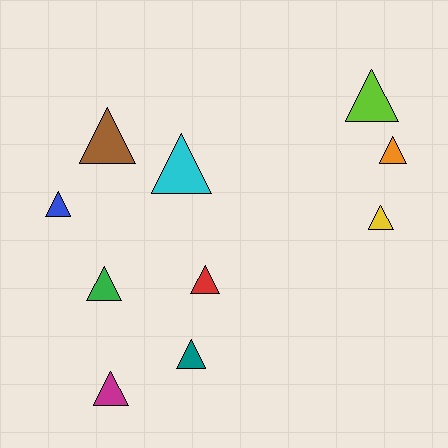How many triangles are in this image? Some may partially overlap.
There are 10 triangles.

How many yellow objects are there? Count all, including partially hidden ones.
There is 1 yellow object.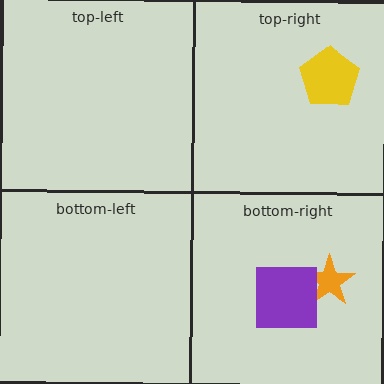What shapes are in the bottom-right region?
The orange star, the purple square.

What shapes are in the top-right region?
The yellow pentagon.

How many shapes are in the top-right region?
1.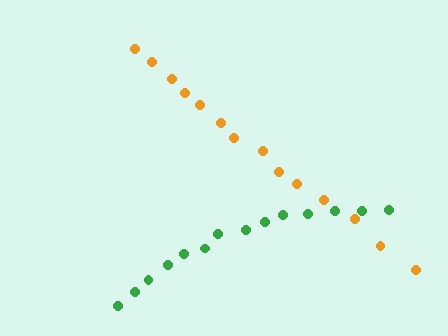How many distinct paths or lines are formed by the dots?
There are 2 distinct paths.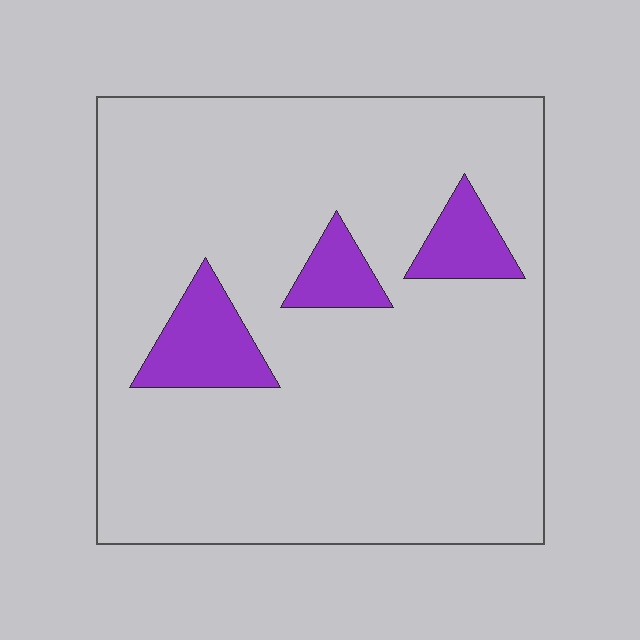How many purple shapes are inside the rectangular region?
3.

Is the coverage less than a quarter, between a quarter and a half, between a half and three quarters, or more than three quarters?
Less than a quarter.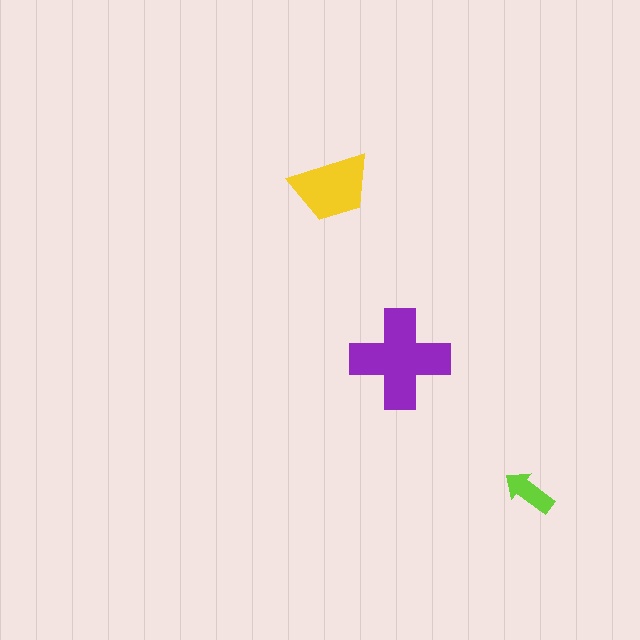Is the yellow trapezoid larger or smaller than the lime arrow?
Larger.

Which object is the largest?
The purple cross.